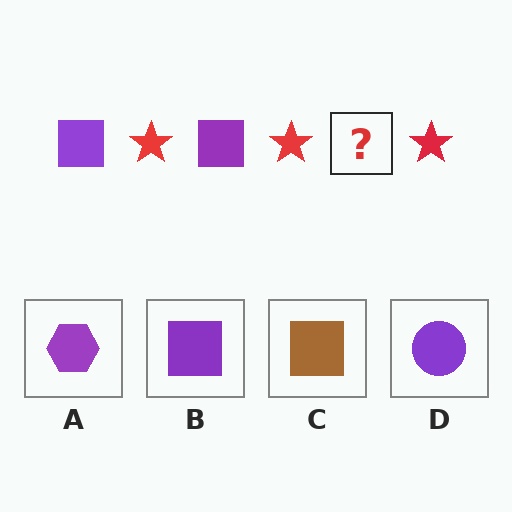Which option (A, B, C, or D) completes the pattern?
B.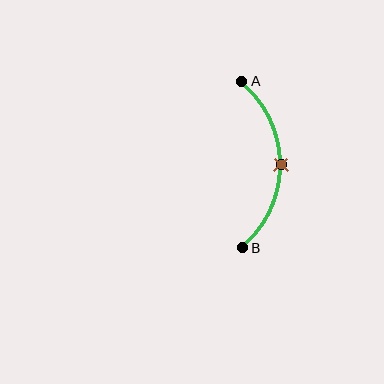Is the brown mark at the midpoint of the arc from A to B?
Yes. The brown mark lies on the arc at equal arc-length from both A and B — it is the arc midpoint.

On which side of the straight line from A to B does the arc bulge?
The arc bulges to the right of the straight line connecting A and B.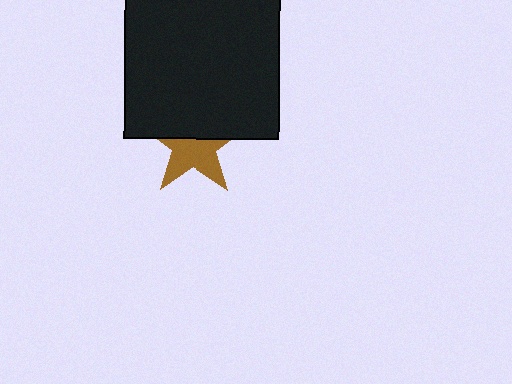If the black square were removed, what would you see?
You would see the complete brown star.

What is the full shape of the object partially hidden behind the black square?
The partially hidden object is a brown star.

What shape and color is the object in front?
The object in front is a black square.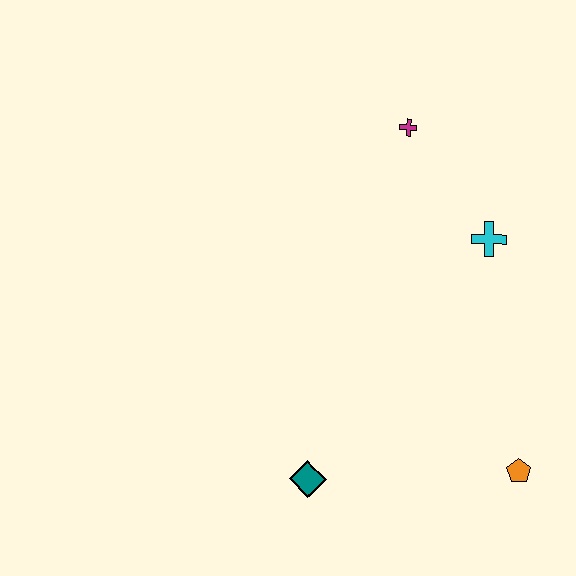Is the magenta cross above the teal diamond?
Yes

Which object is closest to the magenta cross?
The cyan cross is closest to the magenta cross.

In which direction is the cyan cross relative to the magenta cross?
The cyan cross is below the magenta cross.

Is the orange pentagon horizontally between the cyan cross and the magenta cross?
No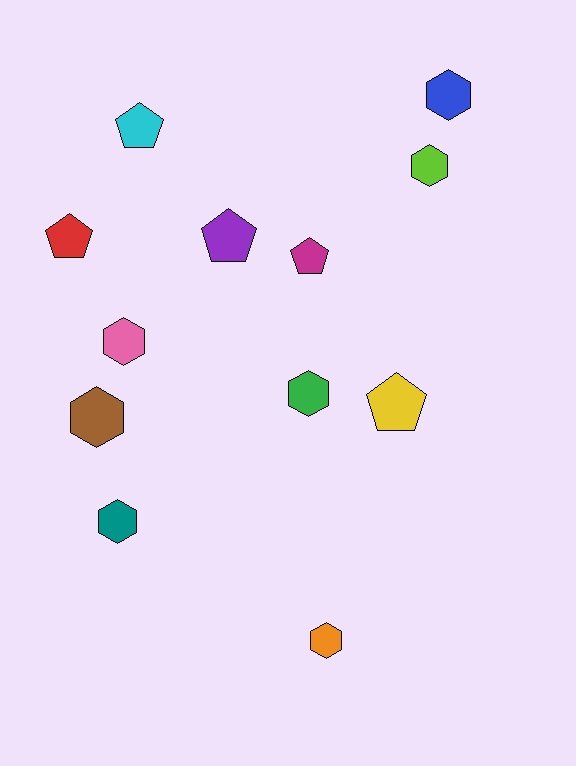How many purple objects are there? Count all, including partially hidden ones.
There is 1 purple object.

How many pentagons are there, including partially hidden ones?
There are 5 pentagons.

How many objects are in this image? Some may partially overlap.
There are 12 objects.